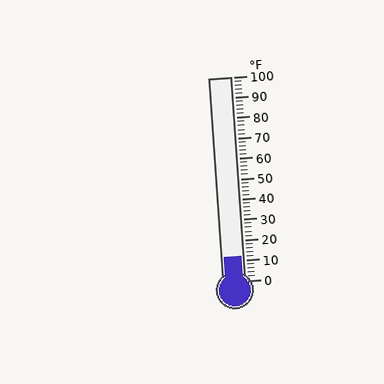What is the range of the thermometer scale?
The thermometer scale ranges from 0°F to 100°F.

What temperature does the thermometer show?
The thermometer shows approximately 12°F.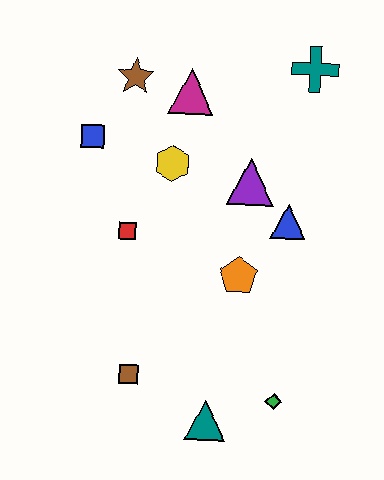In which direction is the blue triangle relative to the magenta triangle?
The blue triangle is below the magenta triangle.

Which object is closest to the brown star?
The magenta triangle is closest to the brown star.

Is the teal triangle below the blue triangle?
Yes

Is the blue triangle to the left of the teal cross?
Yes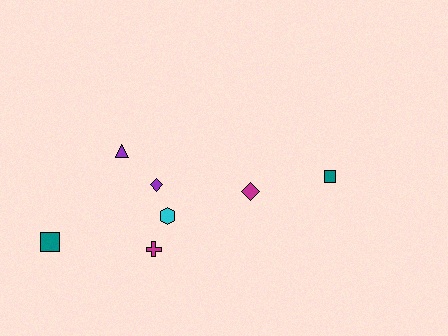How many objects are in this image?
There are 7 objects.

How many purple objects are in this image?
There are 2 purple objects.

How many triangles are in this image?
There is 1 triangle.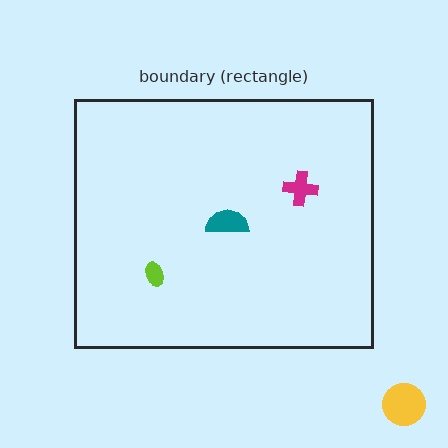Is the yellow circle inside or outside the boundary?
Outside.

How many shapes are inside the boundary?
3 inside, 1 outside.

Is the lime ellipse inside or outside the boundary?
Inside.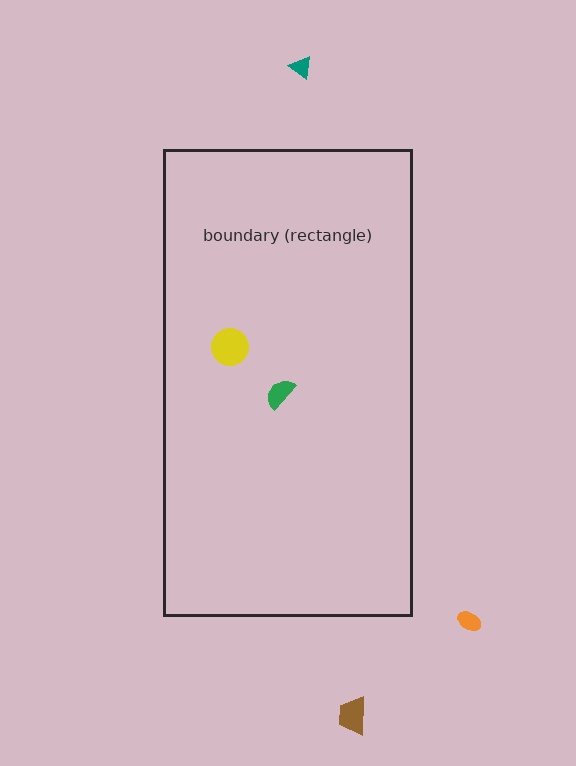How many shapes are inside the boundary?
2 inside, 3 outside.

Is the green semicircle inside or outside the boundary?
Inside.